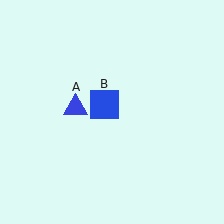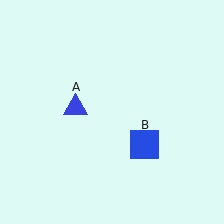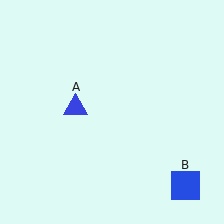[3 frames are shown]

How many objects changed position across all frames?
1 object changed position: blue square (object B).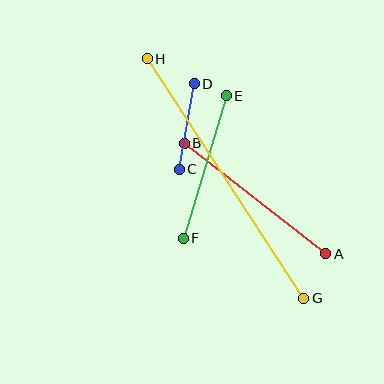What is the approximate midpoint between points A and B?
The midpoint is at approximately (255, 198) pixels.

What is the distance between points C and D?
The distance is approximately 87 pixels.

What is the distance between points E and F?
The distance is approximately 149 pixels.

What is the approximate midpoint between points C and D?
The midpoint is at approximately (187, 127) pixels.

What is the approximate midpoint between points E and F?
The midpoint is at approximately (205, 167) pixels.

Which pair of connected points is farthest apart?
Points G and H are farthest apart.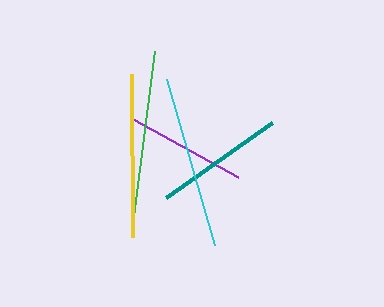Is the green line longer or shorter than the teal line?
The green line is longer than the teal line.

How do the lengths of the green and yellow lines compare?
The green and yellow lines are approximately the same length.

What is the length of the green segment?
The green segment is approximately 175 pixels long.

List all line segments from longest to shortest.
From longest to shortest: green, cyan, yellow, teal, purple.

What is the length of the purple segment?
The purple segment is approximately 120 pixels long.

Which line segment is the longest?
The green line is the longest at approximately 175 pixels.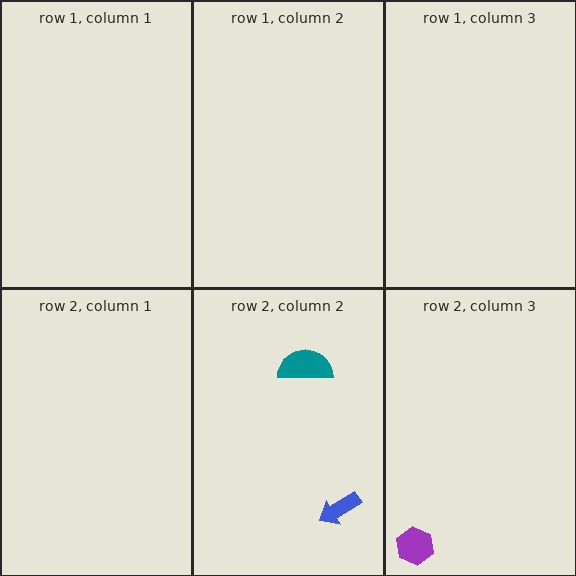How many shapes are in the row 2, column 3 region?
1.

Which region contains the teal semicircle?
The row 2, column 2 region.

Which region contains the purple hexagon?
The row 2, column 3 region.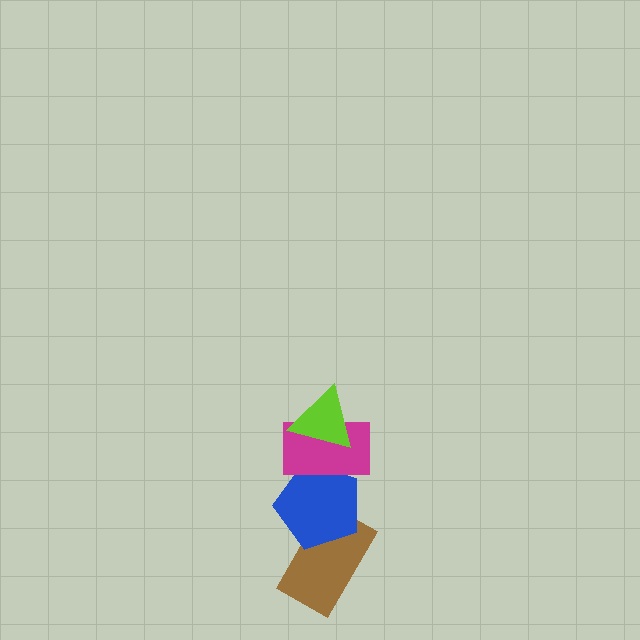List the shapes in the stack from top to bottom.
From top to bottom: the lime triangle, the magenta rectangle, the blue pentagon, the brown rectangle.